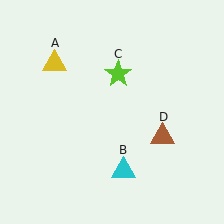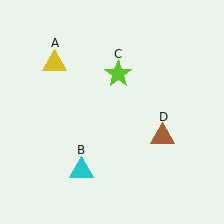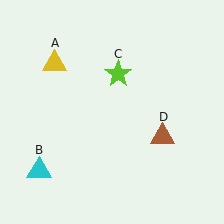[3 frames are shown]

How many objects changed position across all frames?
1 object changed position: cyan triangle (object B).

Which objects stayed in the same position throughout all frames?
Yellow triangle (object A) and lime star (object C) and brown triangle (object D) remained stationary.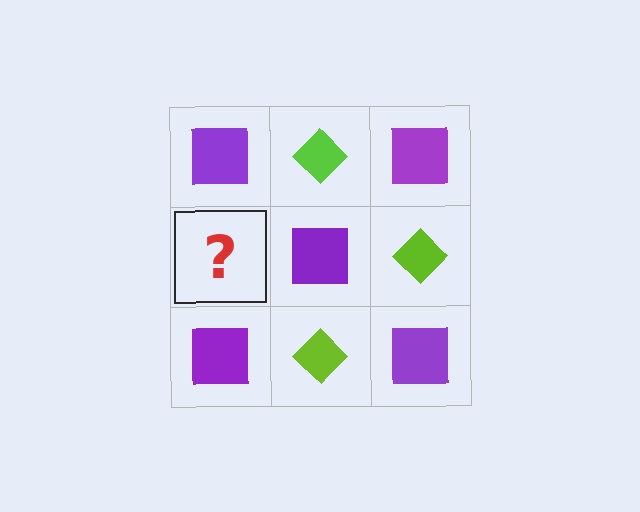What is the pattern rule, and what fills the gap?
The rule is that it alternates purple square and lime diamond in a checkerboard pattern. The gap should be filled with a lime diamond.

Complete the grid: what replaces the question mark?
The question mark should be replaced with a lime diamond.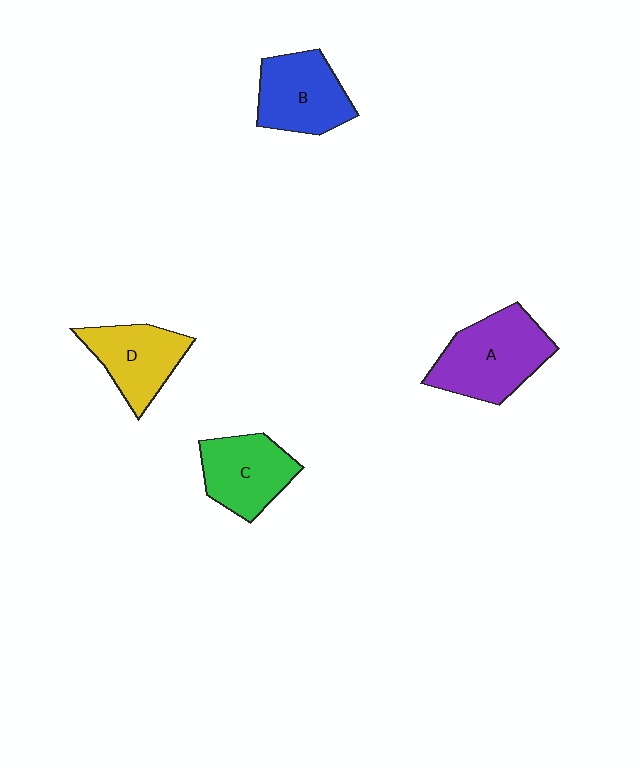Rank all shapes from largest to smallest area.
From largest to smallest: A (purple), B (blue), C (green), D (yellow).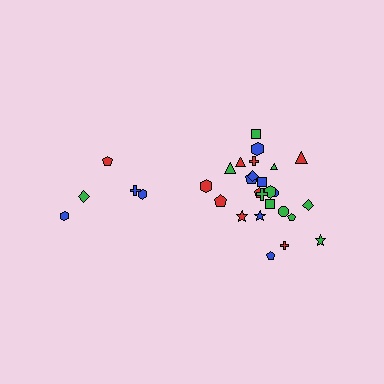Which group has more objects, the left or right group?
The right group.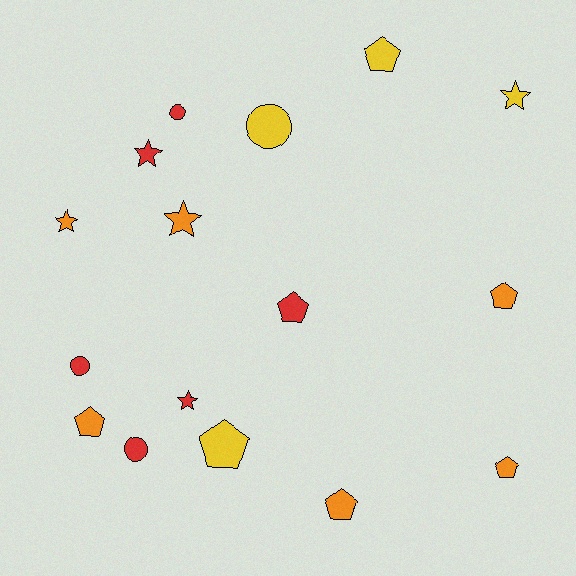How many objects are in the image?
There are 16 objects.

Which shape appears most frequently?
Pentagon, with 7 objects.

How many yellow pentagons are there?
There are 2 yellow pentagons.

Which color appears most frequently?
Orange, with 6 objects.